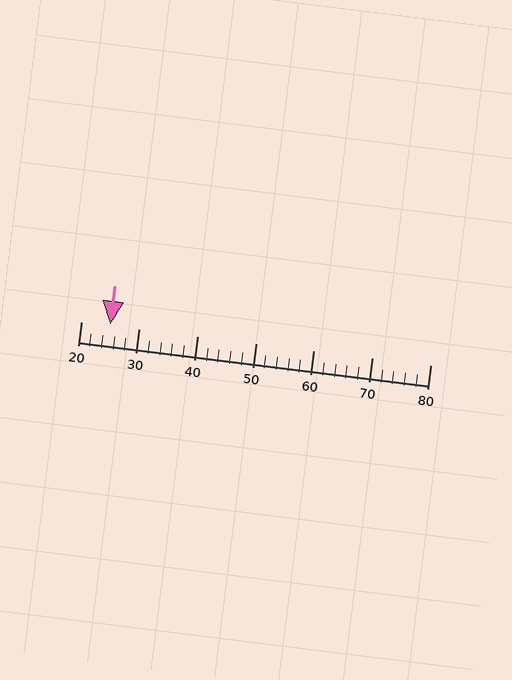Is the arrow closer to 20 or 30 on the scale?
The arrow is closer to 30.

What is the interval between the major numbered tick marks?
The major tick marks are spaced 10 units apart.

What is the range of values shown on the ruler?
The ruler shows values from 20 to 80.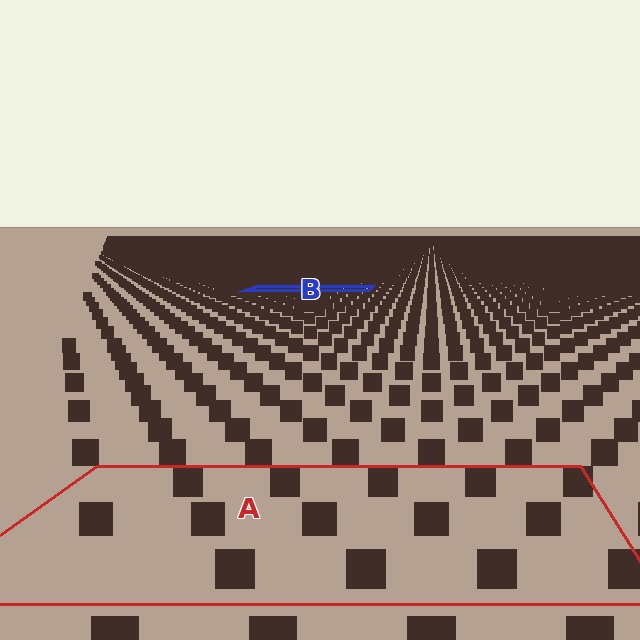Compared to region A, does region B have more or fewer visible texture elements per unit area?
Region B has more texture elements per unit area — they are packed more densely because it is farther away.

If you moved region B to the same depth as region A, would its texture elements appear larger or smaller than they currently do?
They would appear larger. At a closer depth, the same texture elements are projected at a bigger on-screen size.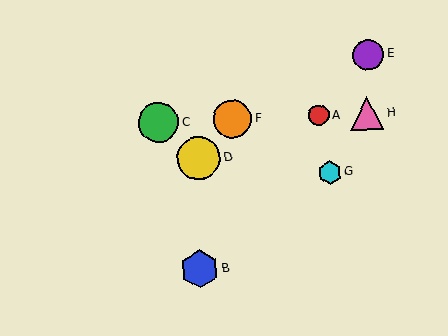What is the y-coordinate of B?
Object B is at y≈269.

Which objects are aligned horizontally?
Objects A, C, F, H are aligned horizontally.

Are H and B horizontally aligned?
No, H is at y≈113 and B is at y≈269.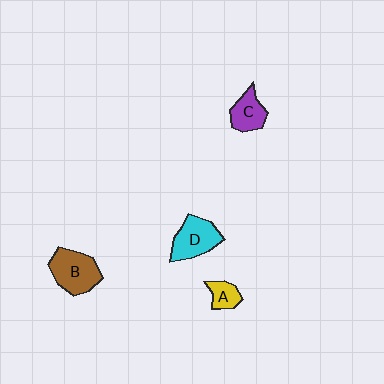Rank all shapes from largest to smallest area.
From largest to smallest: B (brown), D (cyan), C (purple), A (yellow).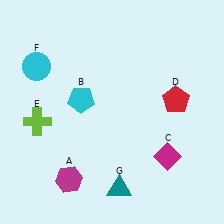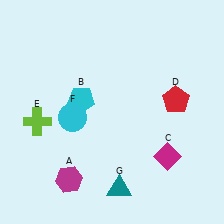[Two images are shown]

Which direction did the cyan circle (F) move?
The cyan circle (F) moved down.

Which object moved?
The cyan circle (F) moved down.